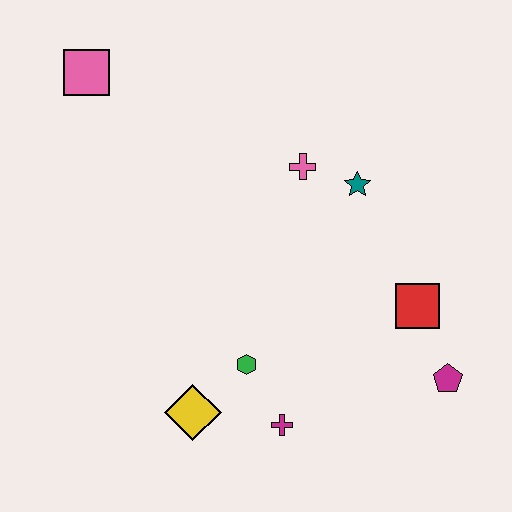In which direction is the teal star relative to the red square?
The teal star is above the red square.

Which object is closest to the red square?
The magenta pentagon is closest to the red square.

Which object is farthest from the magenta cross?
The pink square is farthest from the magenta cross.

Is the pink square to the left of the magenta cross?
Yes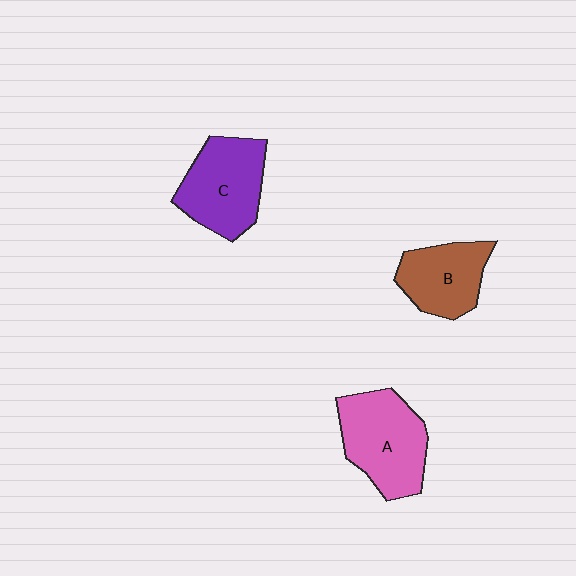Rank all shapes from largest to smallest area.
From largest to smallest: A (pink), C (purple), B (brown).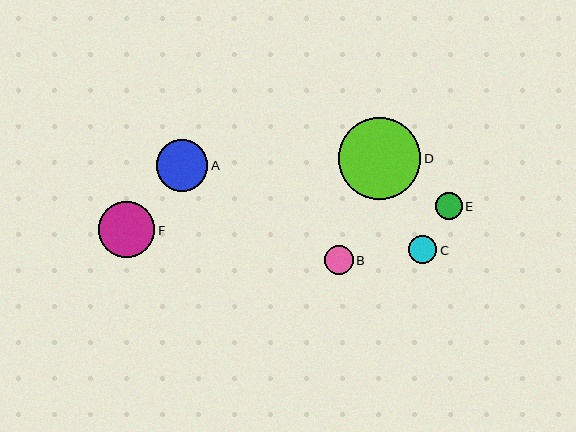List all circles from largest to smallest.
From largest to smallest: D, F, A, B, C, E.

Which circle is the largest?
Circle D is the largest with a size of approximately 82 pixels.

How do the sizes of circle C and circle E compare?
Circle C and circle E are approximately the same size.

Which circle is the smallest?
Circle E is the smallest with a size of approximately 27 pixels.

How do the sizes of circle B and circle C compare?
Circle B and circle C are approximately the same size.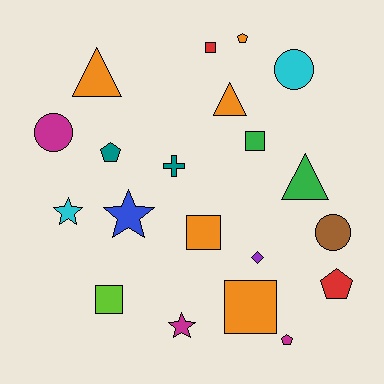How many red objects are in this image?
There are 2 red objects.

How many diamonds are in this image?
There is 1 diamond.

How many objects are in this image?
There are 20 objects.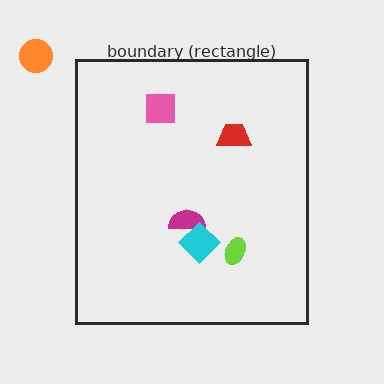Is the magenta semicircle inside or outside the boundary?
Inside.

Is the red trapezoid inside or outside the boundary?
Inside.